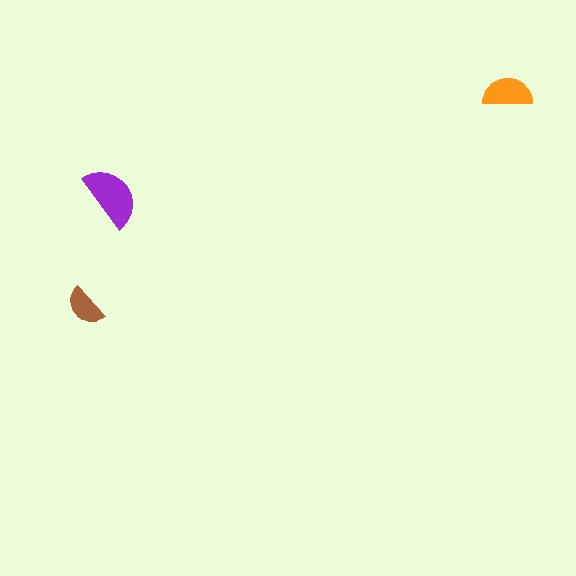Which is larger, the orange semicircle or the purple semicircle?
The purple one.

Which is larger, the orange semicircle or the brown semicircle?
The orange one.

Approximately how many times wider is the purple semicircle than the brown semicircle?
About 1.5 times wider.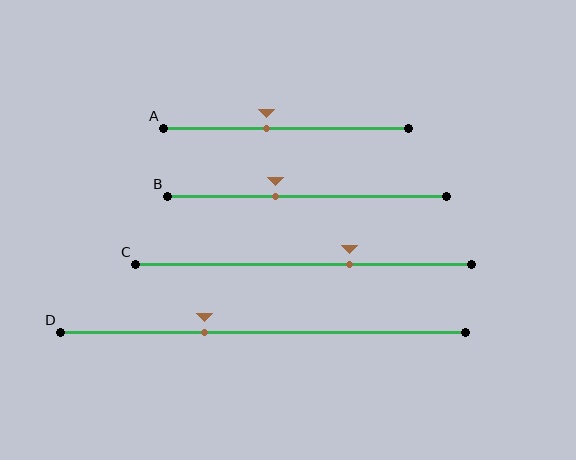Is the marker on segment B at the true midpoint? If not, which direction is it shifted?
No, the marker on segment B is shifted to the left by about 12% of the segment length.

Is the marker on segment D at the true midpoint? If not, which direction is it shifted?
No, the marker on segment D is shifted to the left by about 14% of the segment length.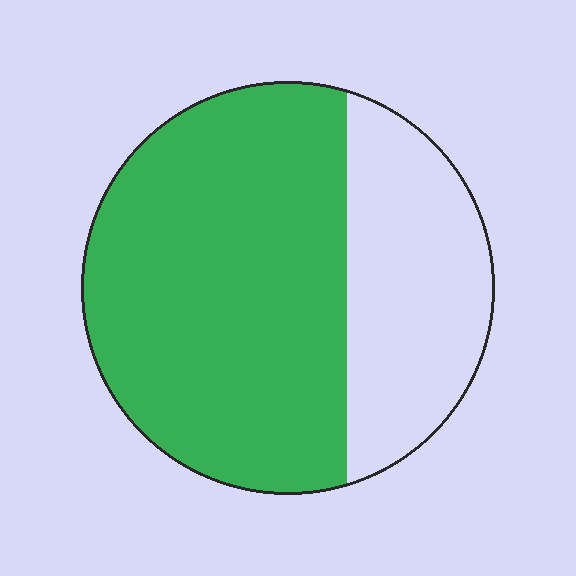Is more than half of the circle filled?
Yes.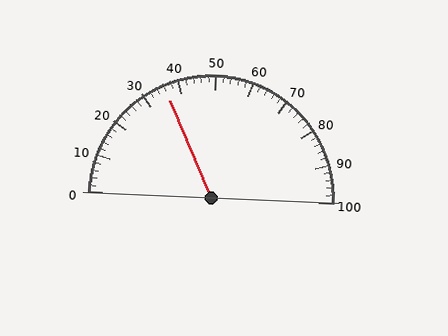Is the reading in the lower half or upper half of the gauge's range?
The reading is in the lower half of the range (0 to 100).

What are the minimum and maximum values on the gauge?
The gauge ranges from 0 to 100.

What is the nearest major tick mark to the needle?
The nearest major tick mark is 40.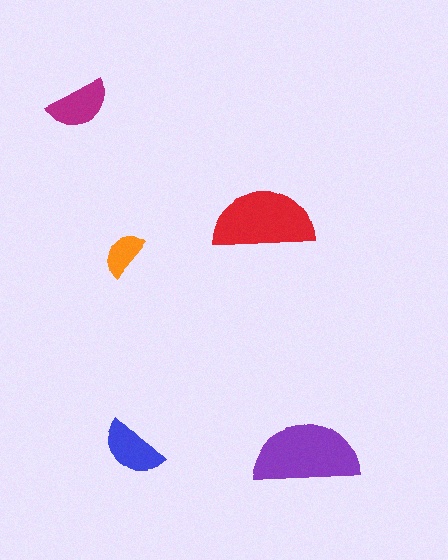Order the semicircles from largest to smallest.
the purple one, the red one, the blue one, the magenta one, the orange one.